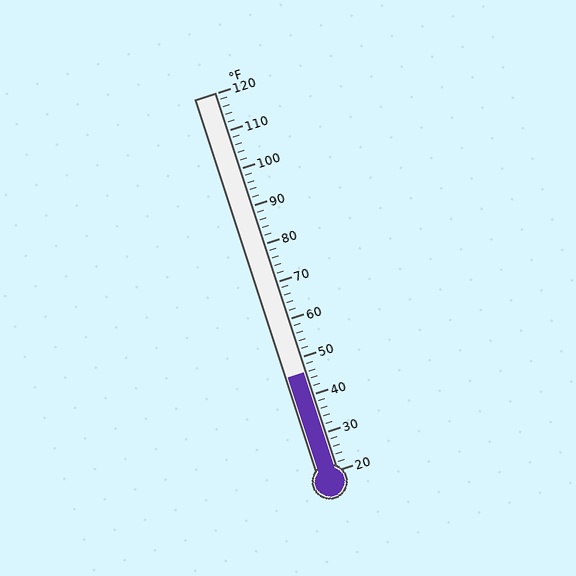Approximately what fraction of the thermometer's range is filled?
The thermometer is filled to approximately 25% of its range.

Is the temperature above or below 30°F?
The temperature is above 30°F.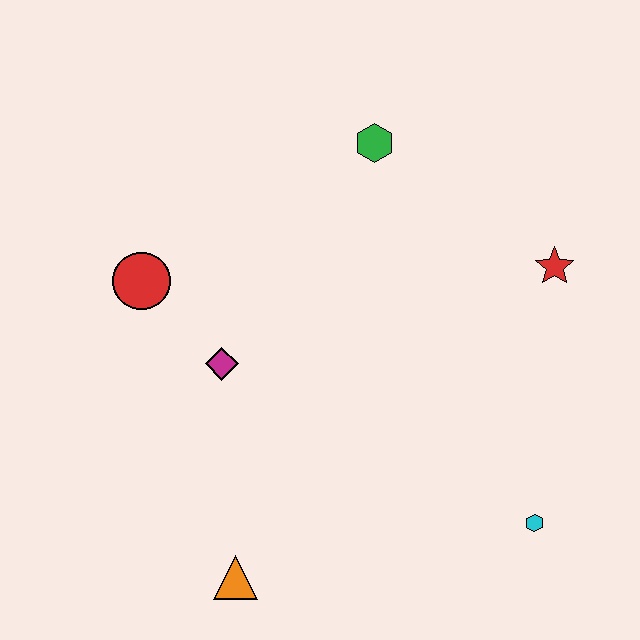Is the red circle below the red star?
Yes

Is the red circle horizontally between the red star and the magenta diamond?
No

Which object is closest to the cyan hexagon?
The red star is closest to the cyan hexagon.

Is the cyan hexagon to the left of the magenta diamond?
No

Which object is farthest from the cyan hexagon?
The red circle is farthest from the cyan hexagon.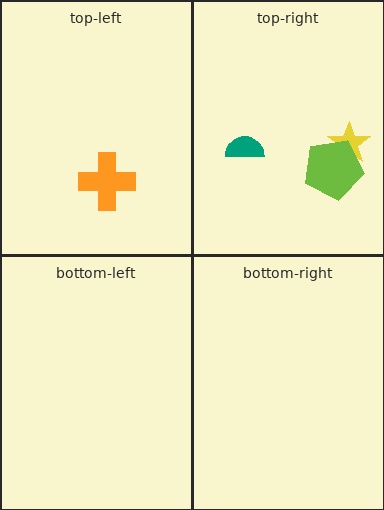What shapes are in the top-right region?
The teal semicircle, the yellow star, the lime pentagon.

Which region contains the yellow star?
The top-right region.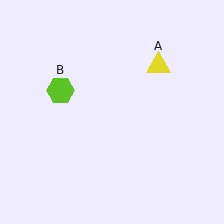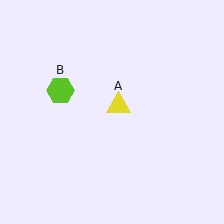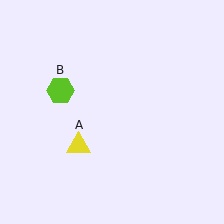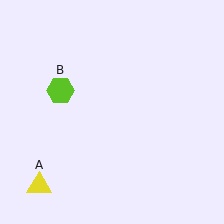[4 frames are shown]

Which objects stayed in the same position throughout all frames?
Lime hexagon (object B) remained stationary.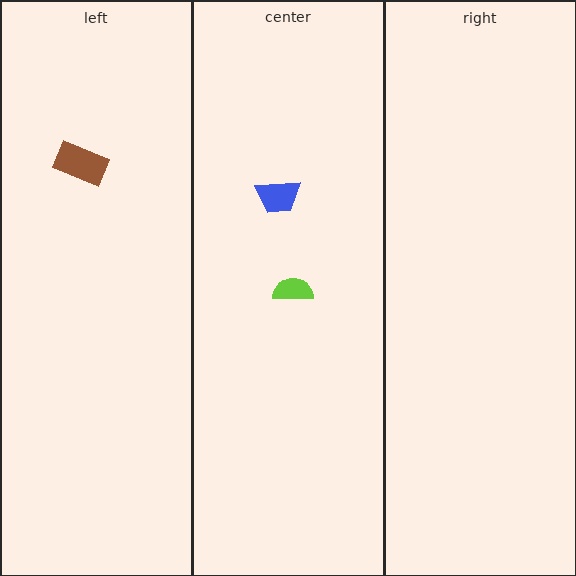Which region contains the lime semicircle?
The center region.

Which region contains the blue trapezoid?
The center region.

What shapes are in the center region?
The lime semicircle, the blue trapezoid.